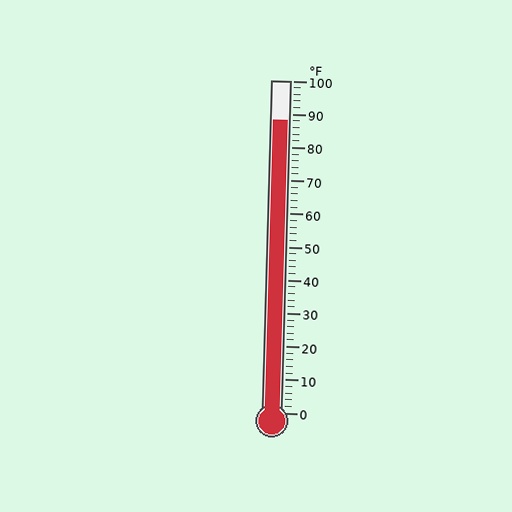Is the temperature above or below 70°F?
The temperature is above 70°F.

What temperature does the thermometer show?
The thermometer shows approximately 88°F.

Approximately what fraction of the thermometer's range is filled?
The thermometer is filled to approximately 90% of its range.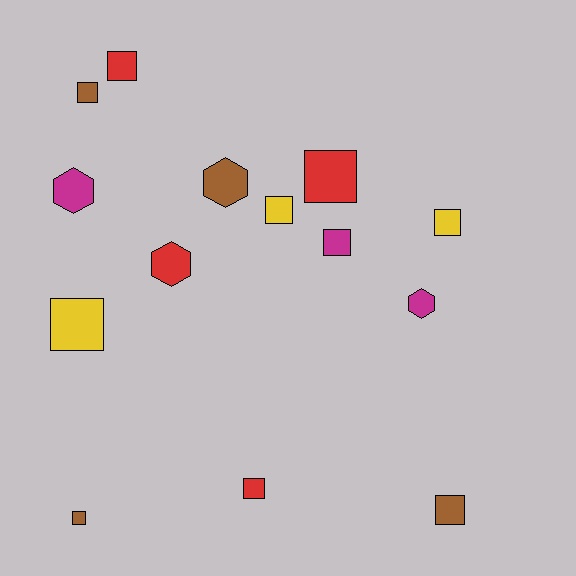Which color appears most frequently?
Red, with 4 objects.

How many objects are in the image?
There are 14 objects.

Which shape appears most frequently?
Square, with 10 objects.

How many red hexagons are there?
There is 1 red hexagon.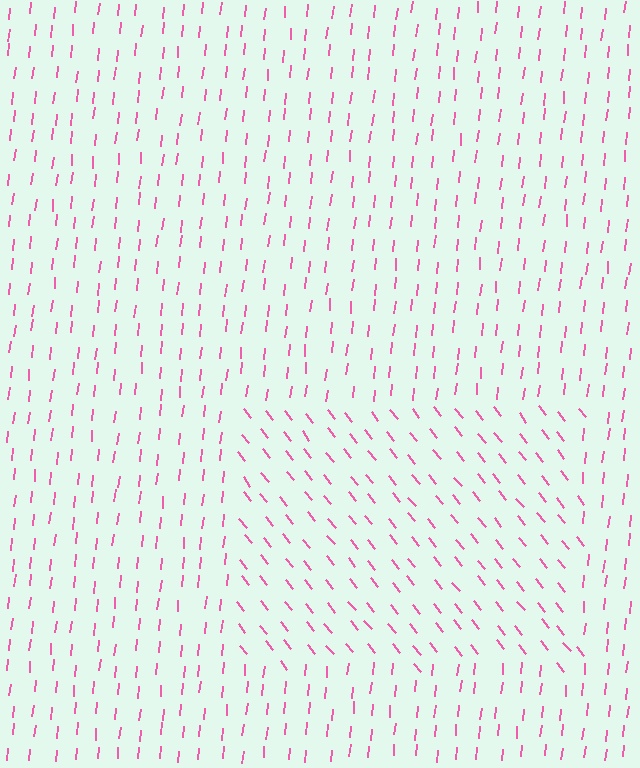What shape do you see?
I see a rectangle.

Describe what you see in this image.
The image is filled with small pink line segments. A rectangle region in the image has lines oriented differently from the surrounding lines, creating a visible texture boundary.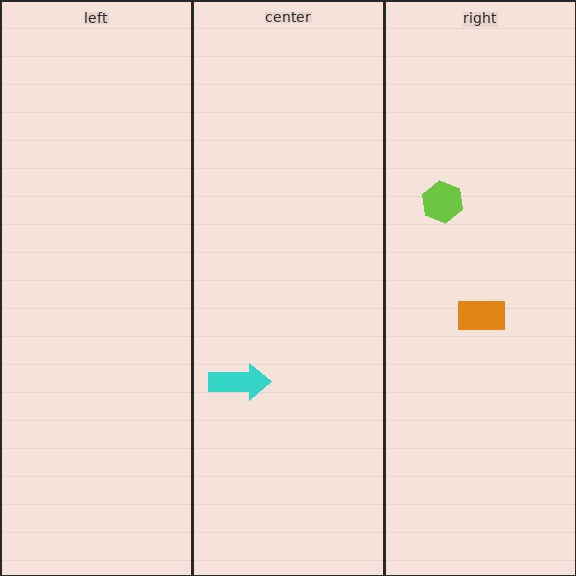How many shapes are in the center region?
1.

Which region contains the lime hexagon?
The right region.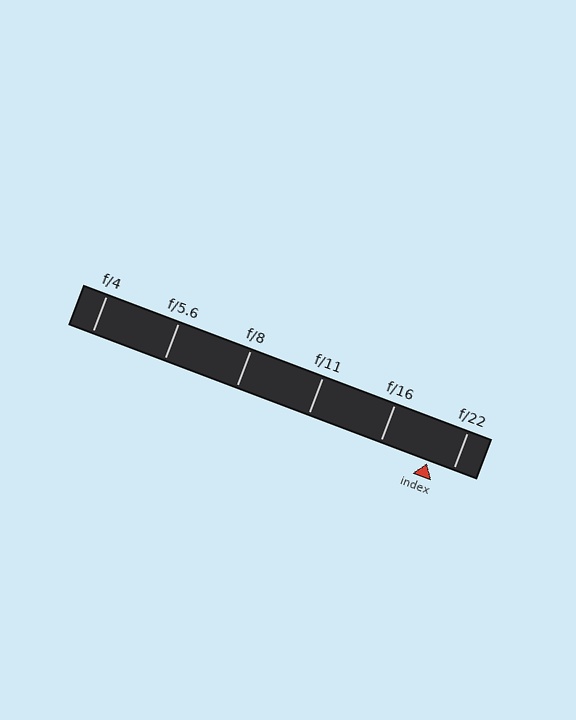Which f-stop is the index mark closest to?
The index mark is closest to f/22.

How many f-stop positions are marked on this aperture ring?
There are 6 f-stop positions marked.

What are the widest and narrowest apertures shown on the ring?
The widest aperture shown is f/4 and the narrowest is f/22.